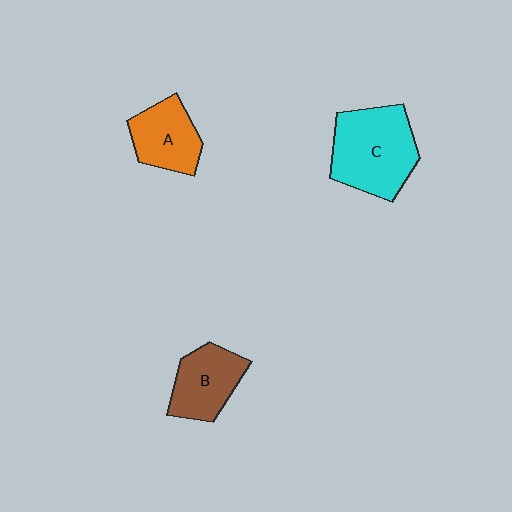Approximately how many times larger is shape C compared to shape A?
Approximately 1.6 times.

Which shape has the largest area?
Shape C (cyan).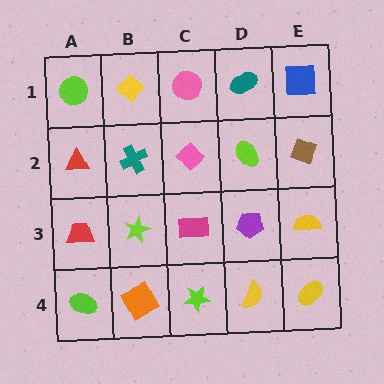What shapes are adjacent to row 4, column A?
A red trapezoid (row 3, column A), an orange square (row 4, column B).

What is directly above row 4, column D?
A purple pentagon.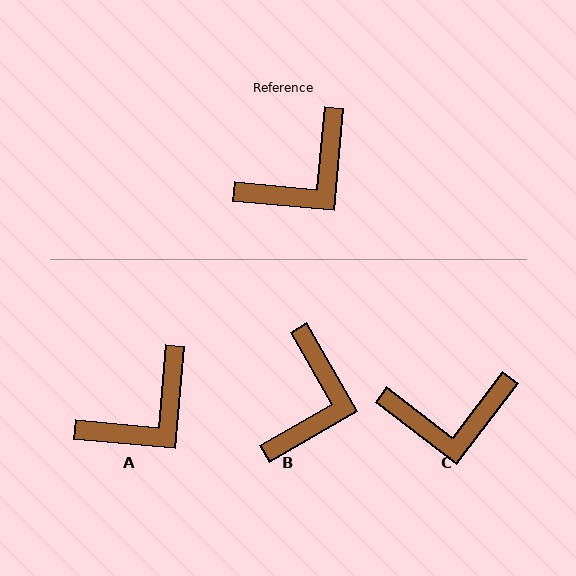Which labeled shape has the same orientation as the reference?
A.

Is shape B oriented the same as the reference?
No, it is off by about 35 degrees.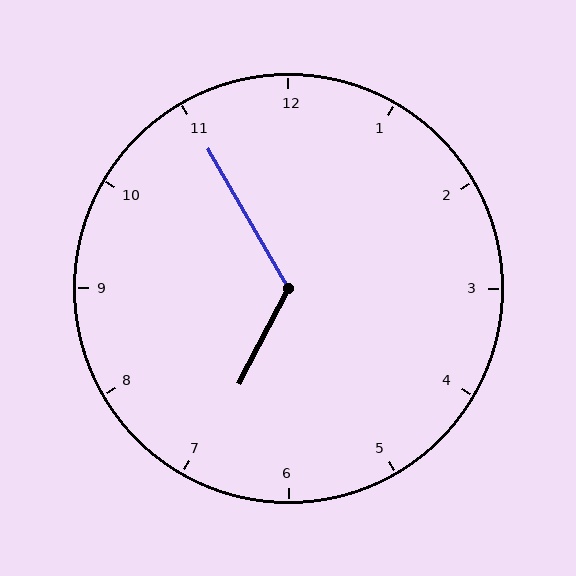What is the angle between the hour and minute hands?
Approximately 122 degrees.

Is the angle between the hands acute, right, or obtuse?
It is obtuse.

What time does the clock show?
6:55.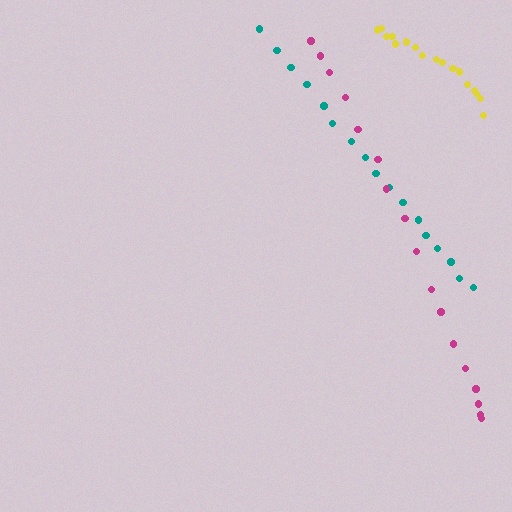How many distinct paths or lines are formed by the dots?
There are 3 distinct paths.